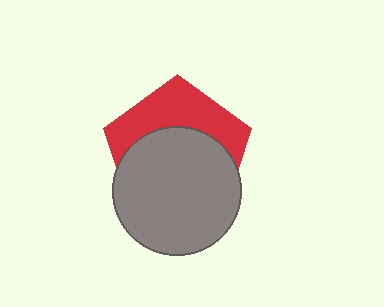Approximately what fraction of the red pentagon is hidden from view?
Roughly 60% of the red pentagon is hidden behind the gray circle.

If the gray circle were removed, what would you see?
You would see the complete red pentagon.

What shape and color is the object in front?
The object in front is a gray circle.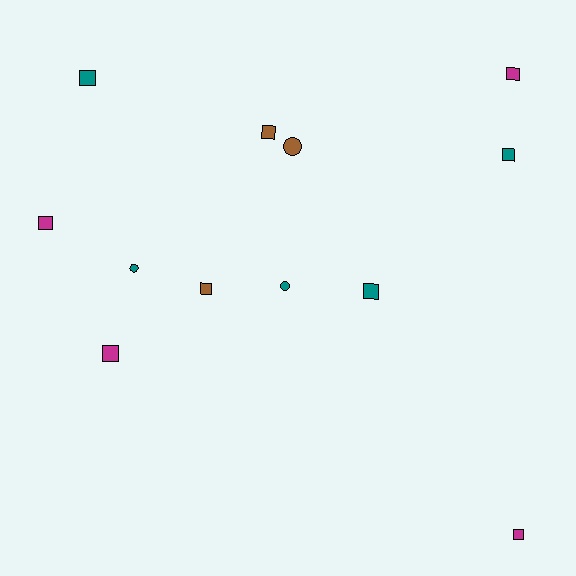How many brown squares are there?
There are 2 brown squares.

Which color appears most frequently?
Teal, with 5 objects.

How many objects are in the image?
There are 12 objects.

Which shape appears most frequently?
Square, with 9 objects.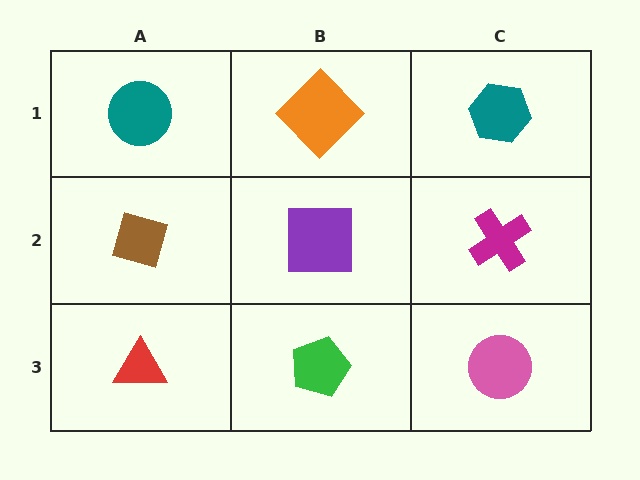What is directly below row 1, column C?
A magenta cross.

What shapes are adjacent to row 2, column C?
A teal hexagon (row 1, column C), a pink circle (row 3, column C), a purple square (row 2, column B).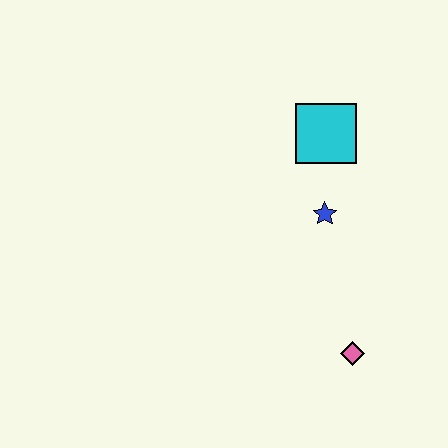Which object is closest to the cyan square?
The blue star is closest to the cyan square.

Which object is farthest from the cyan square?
The pink diamond is farthest from the cyan square.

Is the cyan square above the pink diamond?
Yes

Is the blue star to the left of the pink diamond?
Yes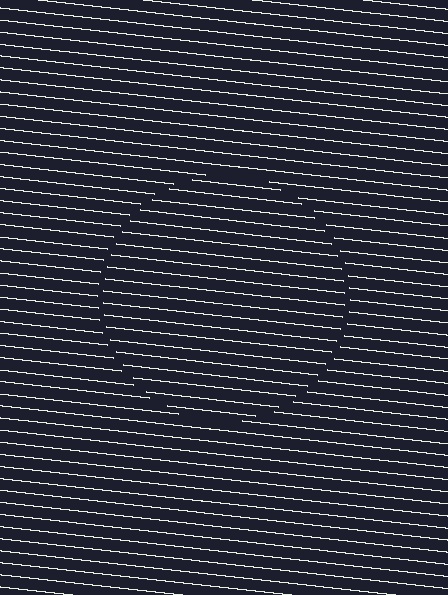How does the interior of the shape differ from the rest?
The interior of the shape contains the same grating, shifted by half a period — the contour is defined by the phase discontinuity where line-ends from the inner and outer gratings abut.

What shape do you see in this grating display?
An illusory circle. The interior of the shape contains the same grating, shifted by half a period — the contour is defined by the phase discontinuity where line-ends from the inner and outer gratings abut.